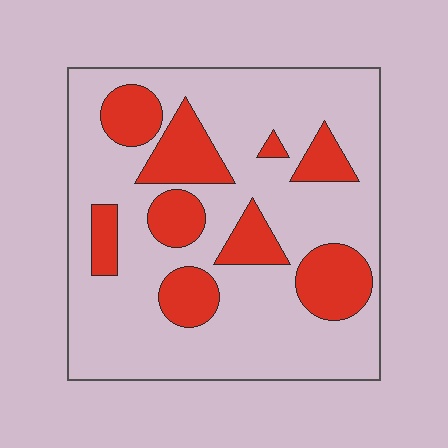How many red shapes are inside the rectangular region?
9.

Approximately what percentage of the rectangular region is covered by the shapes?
Approximately 25%.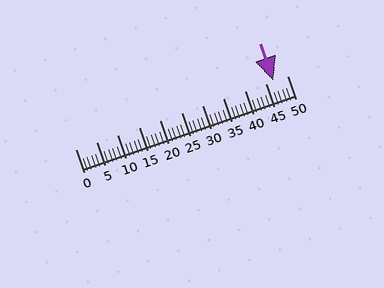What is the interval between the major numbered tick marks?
The major tick marks are spaced 5 units apart.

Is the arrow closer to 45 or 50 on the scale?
The arrow is closer to 45.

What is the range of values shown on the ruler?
The ruler shows values from 0 to 50.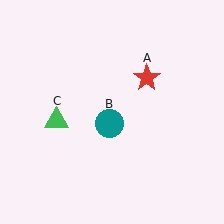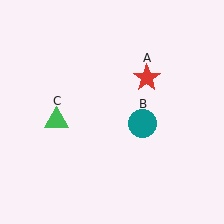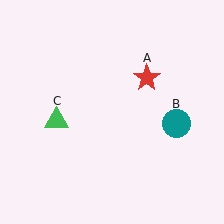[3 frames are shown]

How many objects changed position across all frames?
1 object changed position: teal circle (object B).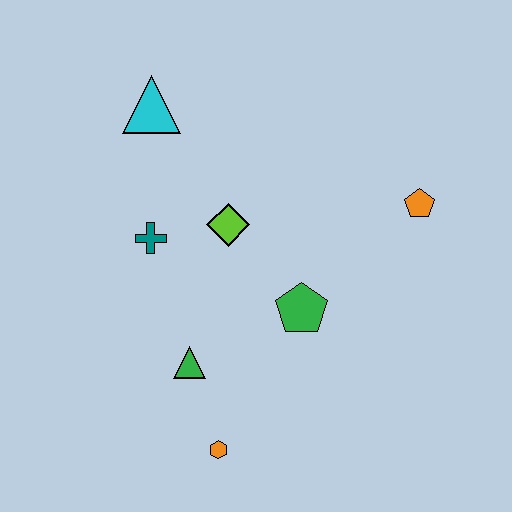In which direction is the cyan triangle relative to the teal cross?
The cyan triangle is above the teal cross.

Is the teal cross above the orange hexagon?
Yes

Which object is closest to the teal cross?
The lime diamond is closest to the teal cross.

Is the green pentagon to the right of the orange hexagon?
Yes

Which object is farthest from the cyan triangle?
The orange hexagon is farthest from the cyan triangle.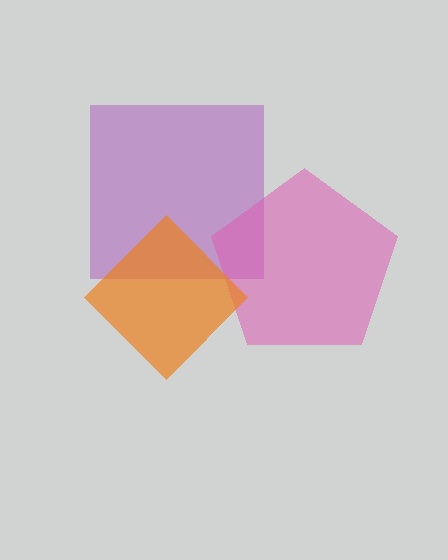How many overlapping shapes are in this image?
There are 3 overlapping shapes in the image.